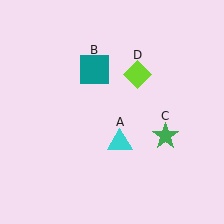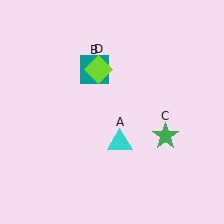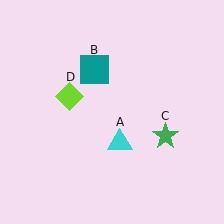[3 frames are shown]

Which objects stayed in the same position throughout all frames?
Cyan triangle (object A) and teal square (object B) and green star (object C) remained stationary.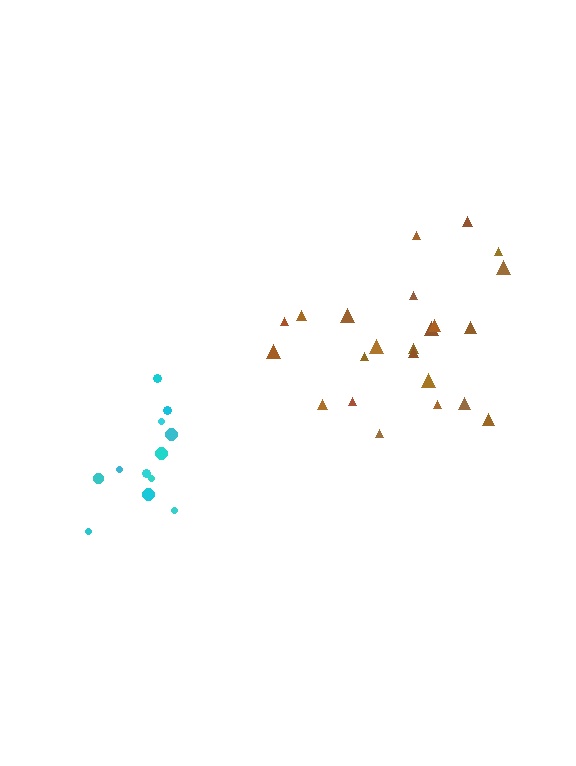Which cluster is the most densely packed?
Brown.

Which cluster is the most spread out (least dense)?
Cyan.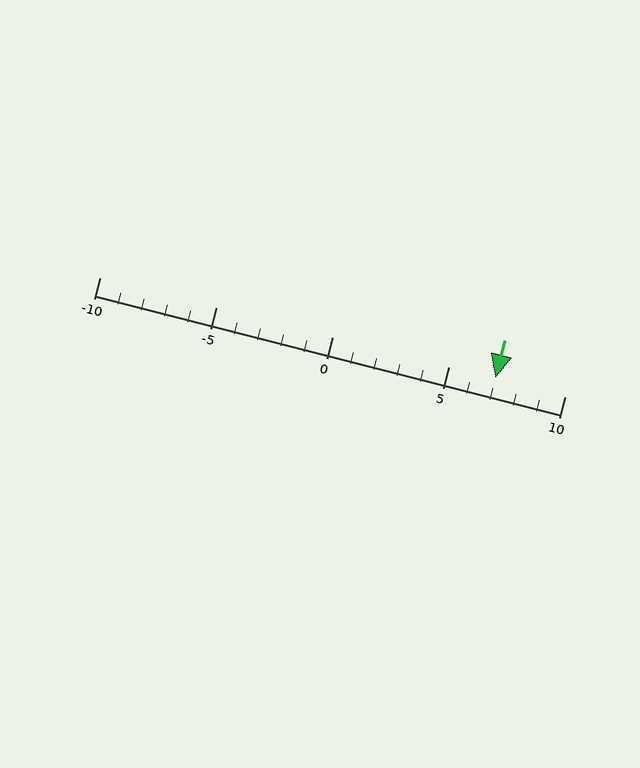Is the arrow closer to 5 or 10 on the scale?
The arrow is closer to 5.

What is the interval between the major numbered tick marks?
The major tick marks are spaced 5 units apart.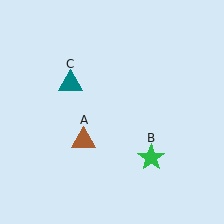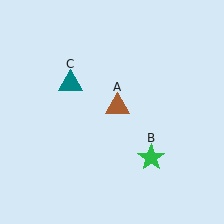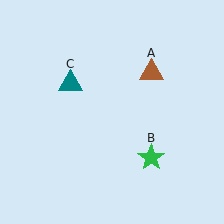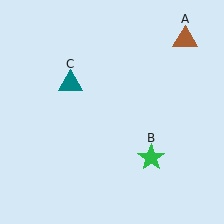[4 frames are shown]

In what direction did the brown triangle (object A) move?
The brown triangle (object A) moved up and to the right.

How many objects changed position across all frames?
1 object changed position: brown triangle (object A).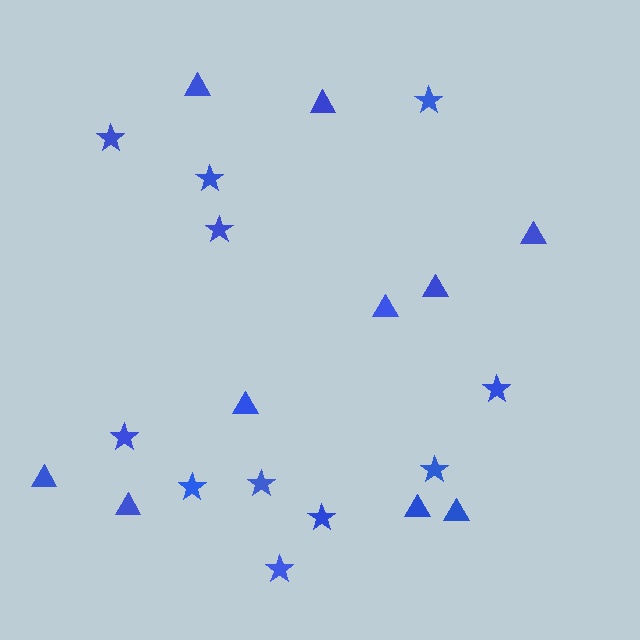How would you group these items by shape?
There are 2 groups: one group of triangles (10) and one group of stars (11).